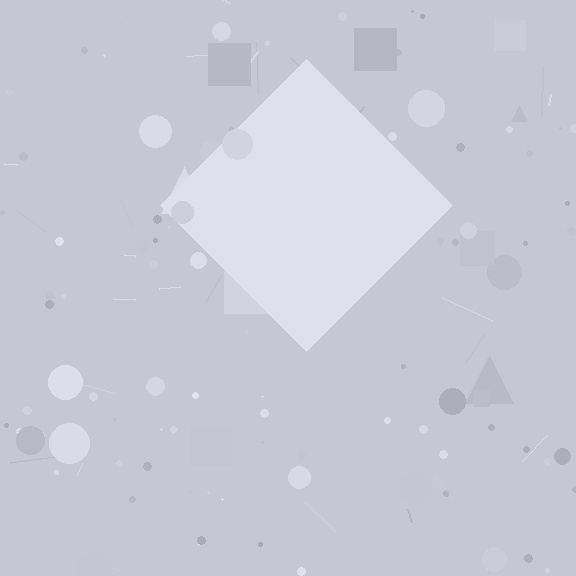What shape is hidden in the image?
A diamond is hidden in the image.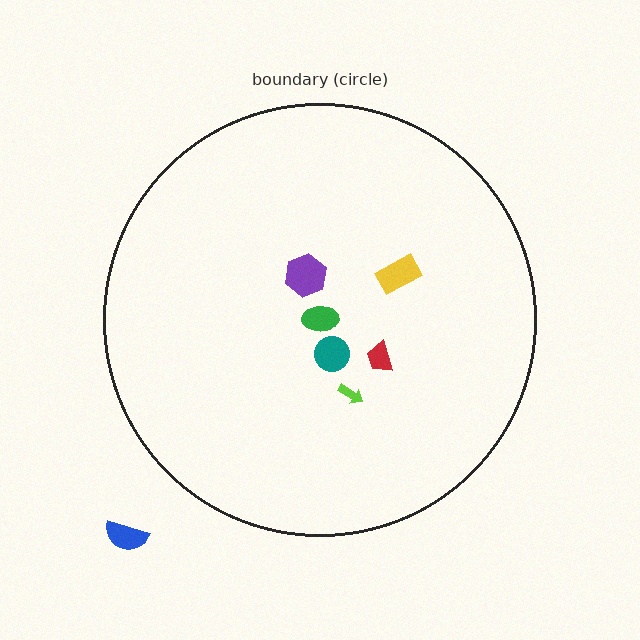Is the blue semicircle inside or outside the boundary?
Outside.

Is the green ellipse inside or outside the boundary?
Inside.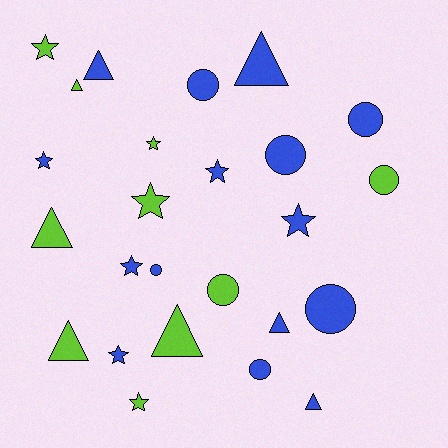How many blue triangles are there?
There are 4 blue triangles.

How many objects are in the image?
There are 25 objects.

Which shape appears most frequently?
Star, with 9 objects.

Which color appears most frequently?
Blue, with 15 objects.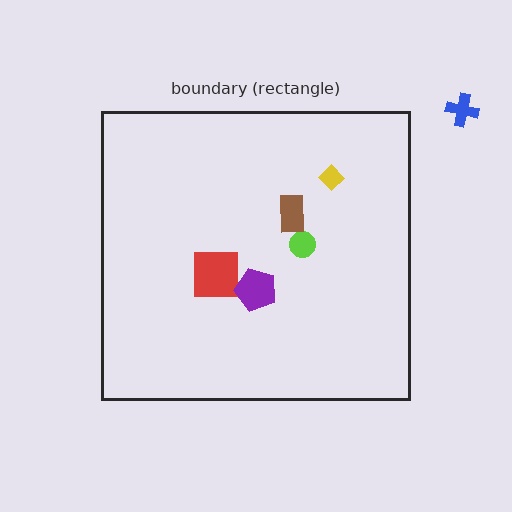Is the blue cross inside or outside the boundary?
Outside.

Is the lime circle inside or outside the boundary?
Inside.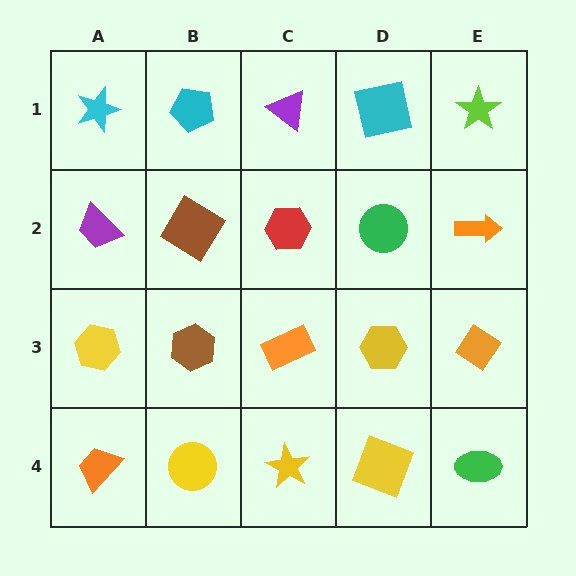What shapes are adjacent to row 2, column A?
A cyan star (row 1, column A), a yellow hexagon (row 3, column A), a brown diamond (row 2, column B).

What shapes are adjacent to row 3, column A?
A purple trapezoid (row 2, column A), an orange trapezoid (row 4, column A), a brown hexagon (row 3, column B).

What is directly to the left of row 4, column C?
A yellow circle.